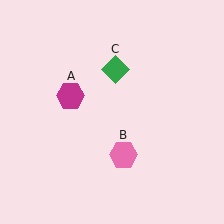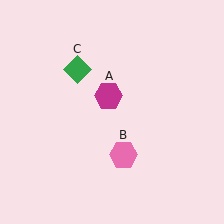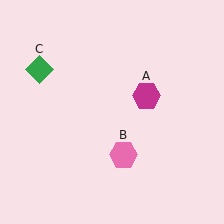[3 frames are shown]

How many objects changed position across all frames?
2 objects changed position: magenta hexagon (object A), green diamond (object C).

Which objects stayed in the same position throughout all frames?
Pink hexagon (object B) remained stationary.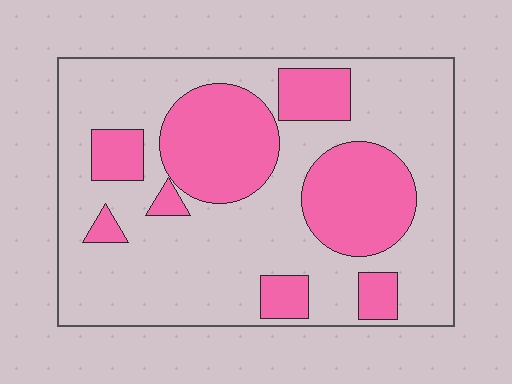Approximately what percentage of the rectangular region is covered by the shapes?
Approximately 30%.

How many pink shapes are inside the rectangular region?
8.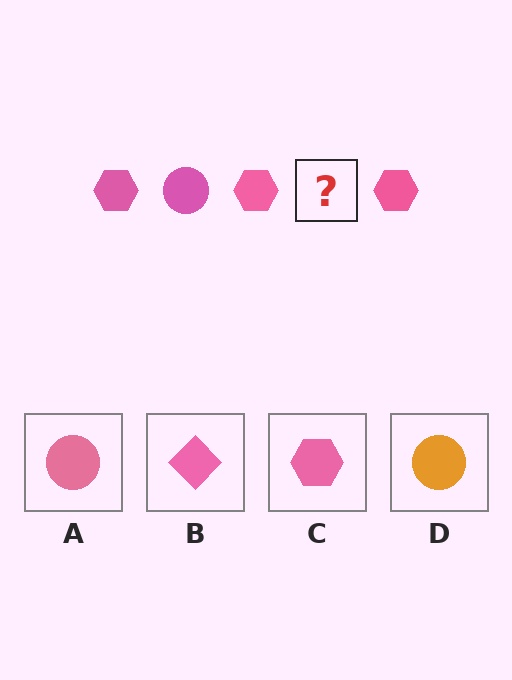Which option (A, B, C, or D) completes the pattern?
A.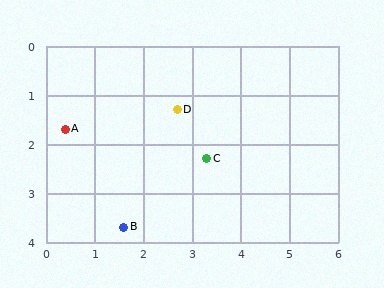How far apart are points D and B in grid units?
Points D and B are about 2.6 grid units apart.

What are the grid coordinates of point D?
Point D is at approximately (2.7, 1.3).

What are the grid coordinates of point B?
Point B is at approximately (1.6, 3.7).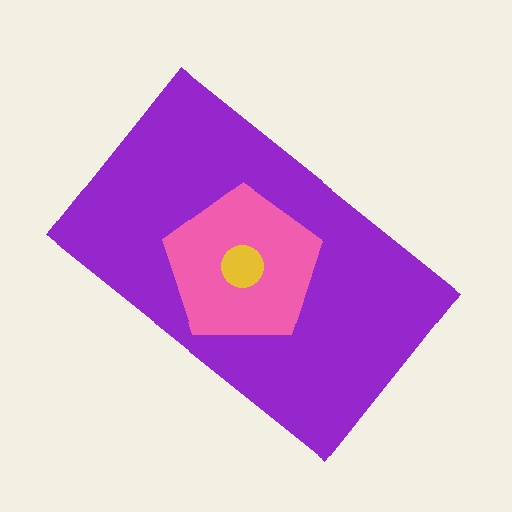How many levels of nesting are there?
3.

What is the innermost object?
The yellow circle.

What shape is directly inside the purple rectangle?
The pink pentagon.